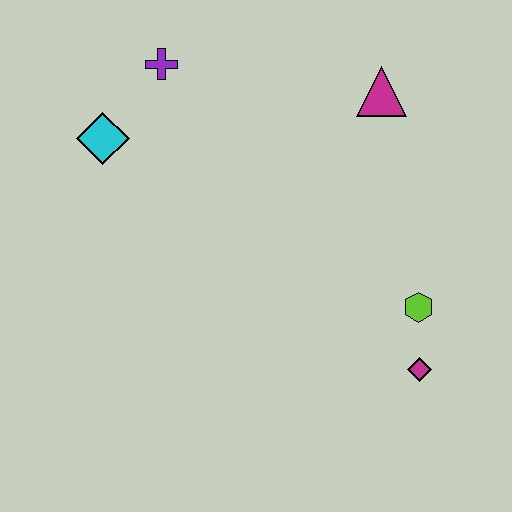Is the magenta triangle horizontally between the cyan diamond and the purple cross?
No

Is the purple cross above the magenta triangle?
Yes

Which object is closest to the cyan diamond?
The purple cross is closest to the cyan diamond.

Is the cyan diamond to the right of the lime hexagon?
No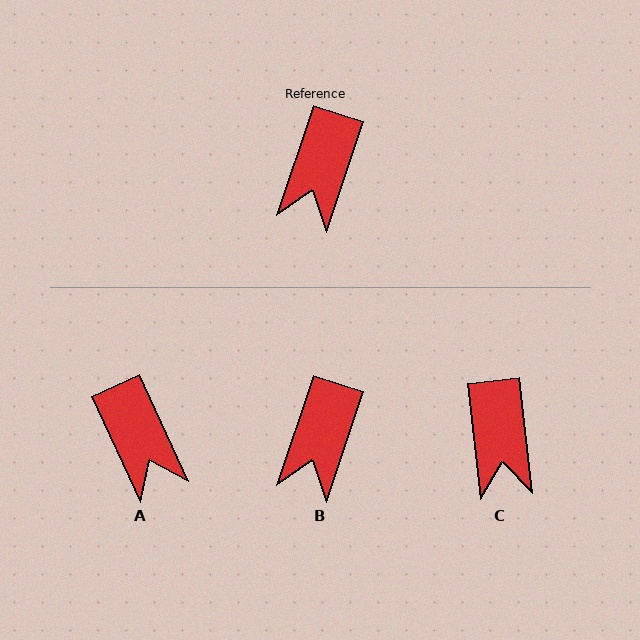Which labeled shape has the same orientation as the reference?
B.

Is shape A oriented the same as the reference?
No, it is off by about 43 degrees.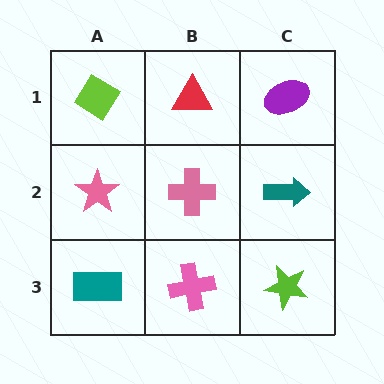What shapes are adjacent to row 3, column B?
A pink cross (row 2, column B), a teal rectangle (row 3, column A), a lime star (row 3, column C).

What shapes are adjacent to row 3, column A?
A pink star (row 2, column A), a pink cross (row 3, column B).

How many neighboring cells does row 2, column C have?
3.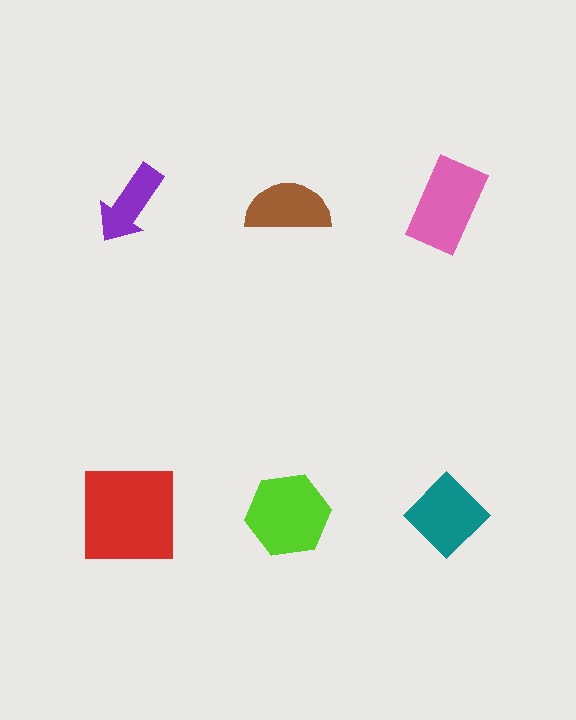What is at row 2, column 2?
A lime hexagon.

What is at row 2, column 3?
A teal diamond.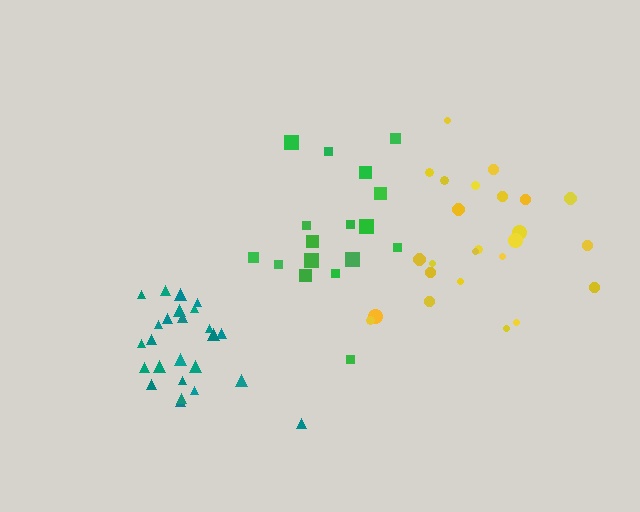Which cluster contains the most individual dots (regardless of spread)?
Yellow (25).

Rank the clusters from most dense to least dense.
teal, yellow, green.